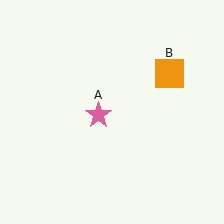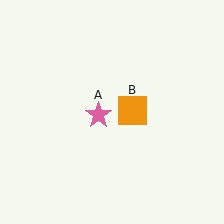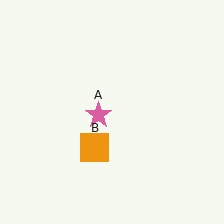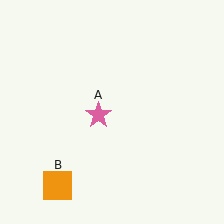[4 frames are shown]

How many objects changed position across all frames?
1 object changed position: orange square (object B).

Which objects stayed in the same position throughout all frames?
Pink star (object A) remained stationary.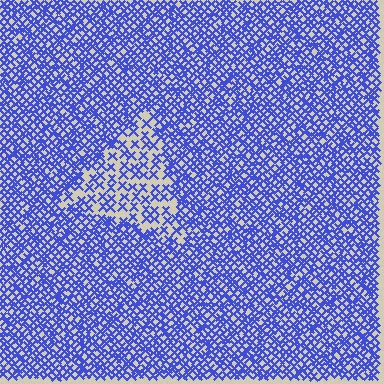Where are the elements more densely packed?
The elements are more densely packed outside the triangle boundary.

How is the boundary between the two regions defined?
The boundary is defined by a change in element density (approximately 2.1x ratio). All elements are the same color, size, and shape.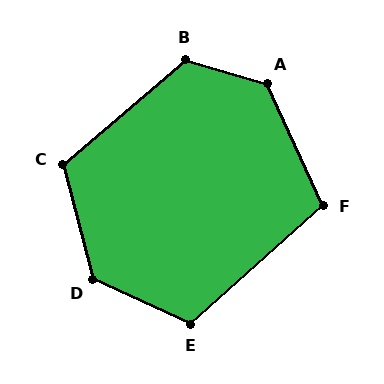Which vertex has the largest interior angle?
A, at approximately 131 degrees.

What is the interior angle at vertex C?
Approximately 116 degrees (obtuse).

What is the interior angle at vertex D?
Approximately 129 degrees (obtuse).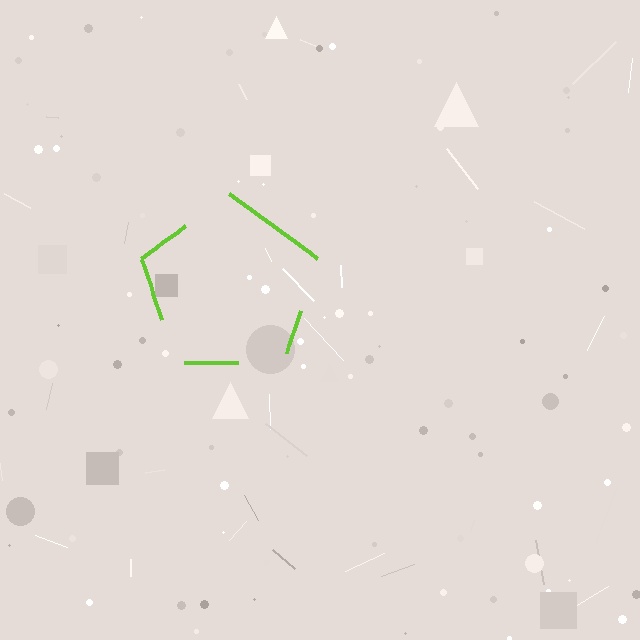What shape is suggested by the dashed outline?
The dashed outline suggests a pentagon.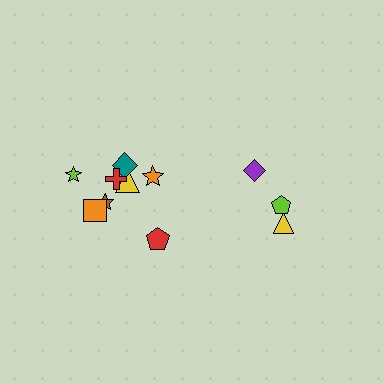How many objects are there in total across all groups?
There are 11 objects.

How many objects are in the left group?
There are 8 objects.